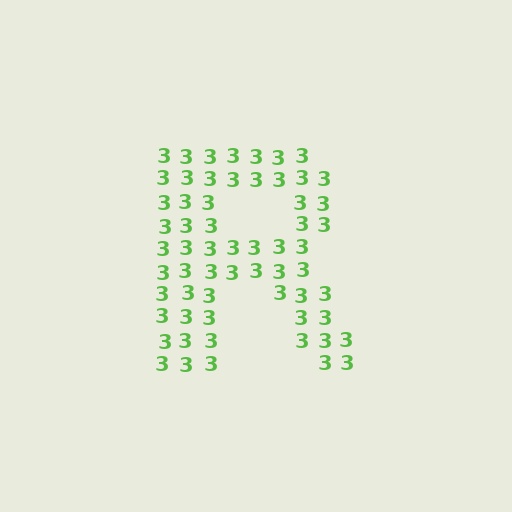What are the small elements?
The small elements are digit 3's.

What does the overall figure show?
The overall figure shows the letter R.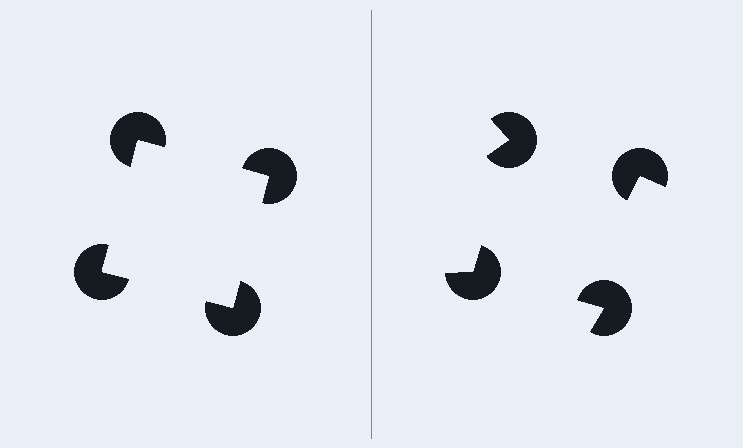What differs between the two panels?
The pac-man discs are positioned identically on both sides; only the wedge orientations differ. On the left they align to a square; on the right they are misaligned.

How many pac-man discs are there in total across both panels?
8 — 4 on each side.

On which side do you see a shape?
An illusory square appears on the left side. On the right side the wedge cuts are rotated, so no coherent shape forms.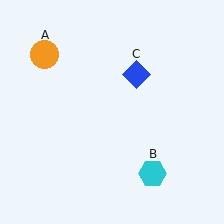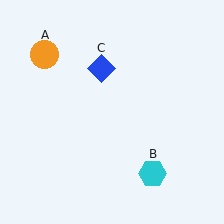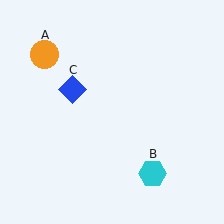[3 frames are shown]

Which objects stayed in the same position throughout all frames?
Orange circle (object A) and cyan hexagon (object B) remained stationary.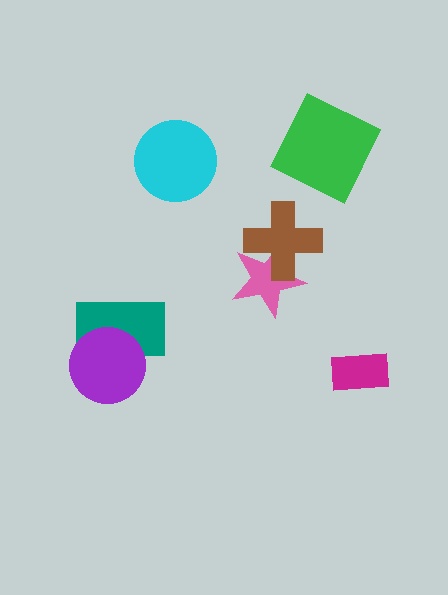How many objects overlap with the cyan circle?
0 objects overlap with the cyan circle.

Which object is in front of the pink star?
The brown cross is in front of the pink star.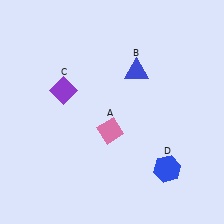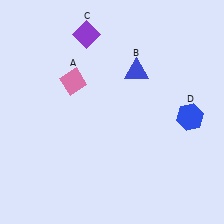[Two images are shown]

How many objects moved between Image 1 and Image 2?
3 objects moved between the two images.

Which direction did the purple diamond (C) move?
The purple diamond (C) moved up.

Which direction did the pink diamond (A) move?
The pink diamond (A) moved up.